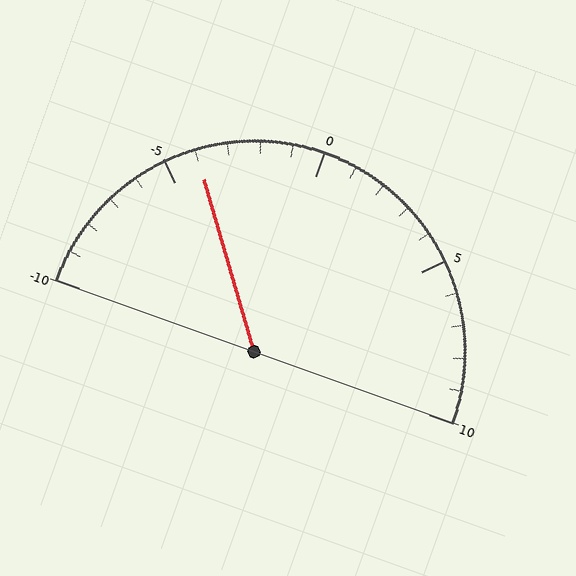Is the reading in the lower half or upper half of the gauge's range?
The reading is in the lower half of the range (-10 to 10).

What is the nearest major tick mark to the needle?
The nearest major tick mark is -5.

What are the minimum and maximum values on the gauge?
The gauge ranges from -10 to 10.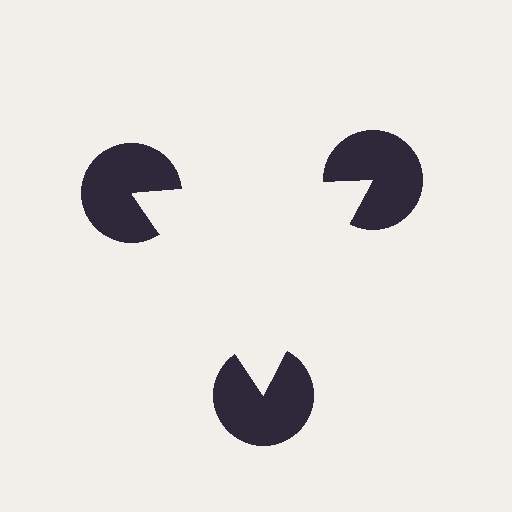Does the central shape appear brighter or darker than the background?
It typically appears slightly brighter than the background, even though no actual brightness change is drawn.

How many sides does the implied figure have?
3 sides.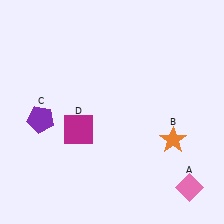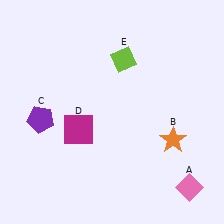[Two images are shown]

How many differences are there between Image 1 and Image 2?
There is 1 difference between the two images.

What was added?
A lime diamond (E) was added in Image 2.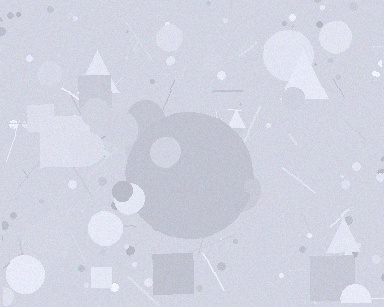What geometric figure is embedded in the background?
A circle is embedded in the background.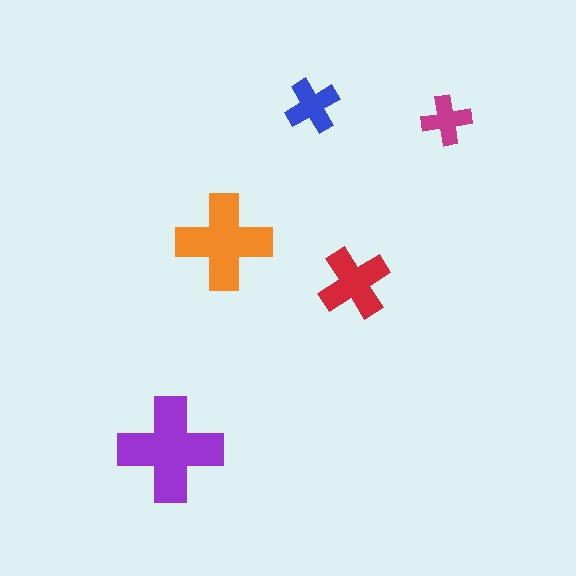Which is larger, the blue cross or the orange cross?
The orange one.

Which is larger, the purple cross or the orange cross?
The purple one.